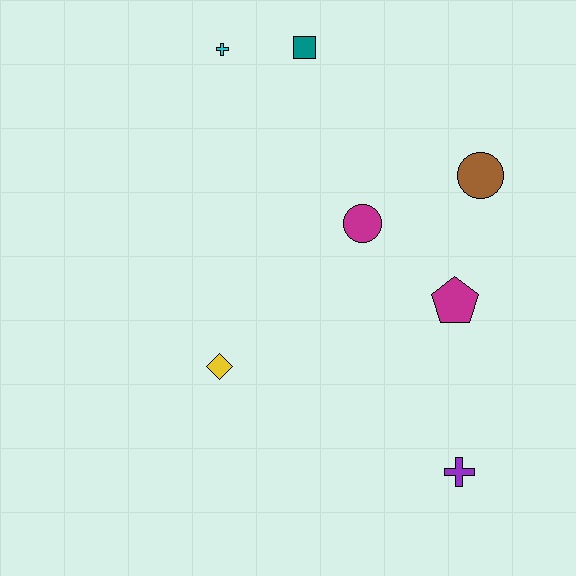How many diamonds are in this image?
There is 1 diamond.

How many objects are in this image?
There are 7 objects.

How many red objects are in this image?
There are no red objects.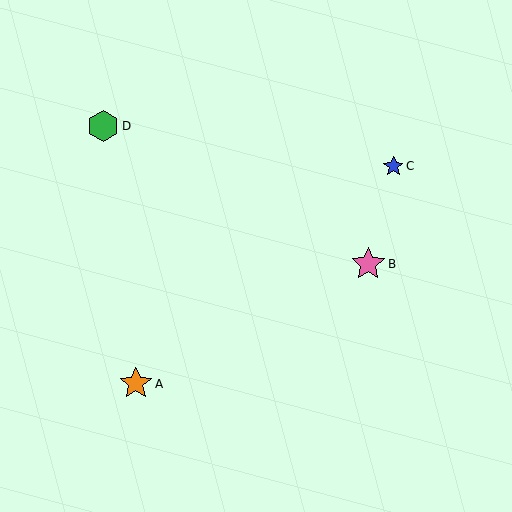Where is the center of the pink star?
The center of the pink star is at (368, 264).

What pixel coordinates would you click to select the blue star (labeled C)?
Click at (393, 166) to select the blue star C.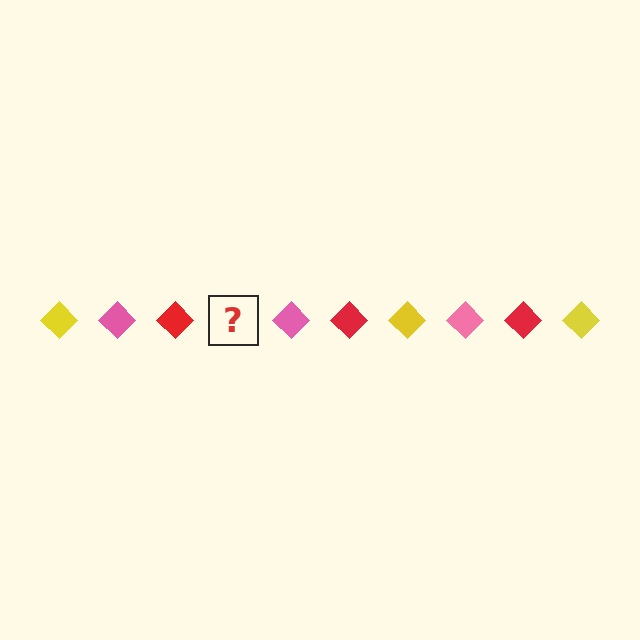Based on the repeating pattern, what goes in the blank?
The blank should be a yellow diamond.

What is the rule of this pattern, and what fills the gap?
The rule is that the pattern cycles through yellow, pink, red diamonds. The gap should be filled with a yellow diamond.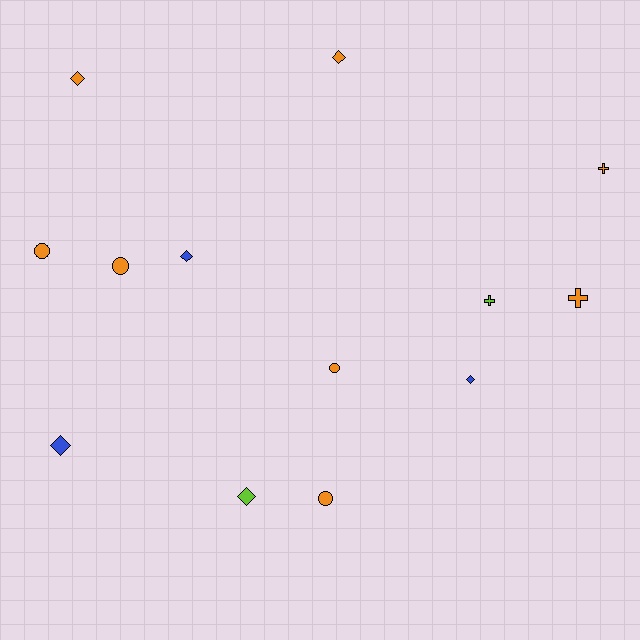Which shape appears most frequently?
Diamond, with 6 objects.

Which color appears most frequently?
Orange, with 8 objects.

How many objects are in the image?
There are 13 objects.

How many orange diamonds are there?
There are 2 orange diamonds.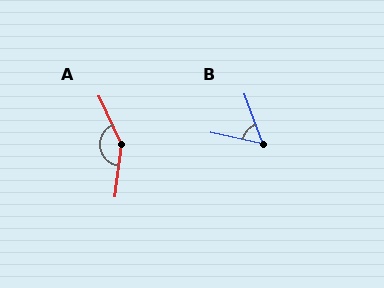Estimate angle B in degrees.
Approximately 57 degrees.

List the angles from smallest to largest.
B (57°), A (148°).